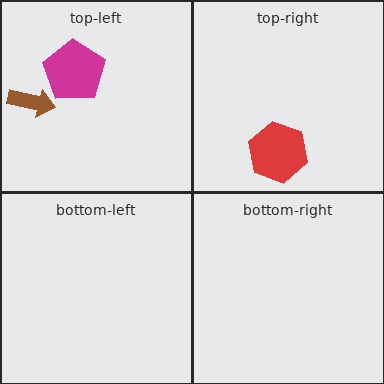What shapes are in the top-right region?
The red hexagon.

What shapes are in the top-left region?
The brown arrow, the magenta pentagon.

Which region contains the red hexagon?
The top-right region.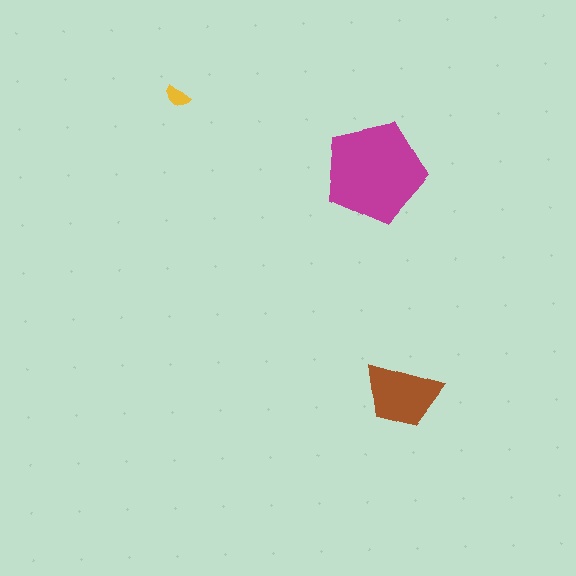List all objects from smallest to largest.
The yellow semicircle, the brown trapezoid, the magenta pentagon.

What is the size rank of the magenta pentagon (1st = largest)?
1st.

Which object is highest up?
The yellow semicircle is topmost.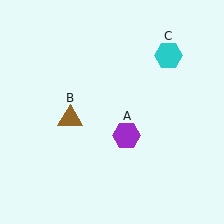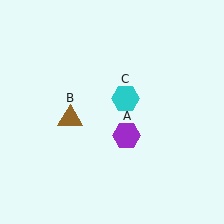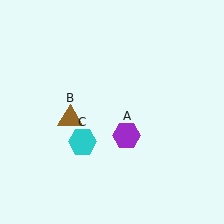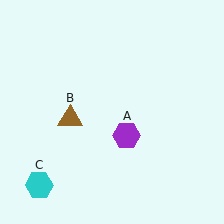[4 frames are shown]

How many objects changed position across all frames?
1 object changed position: cyan hexagon (object C).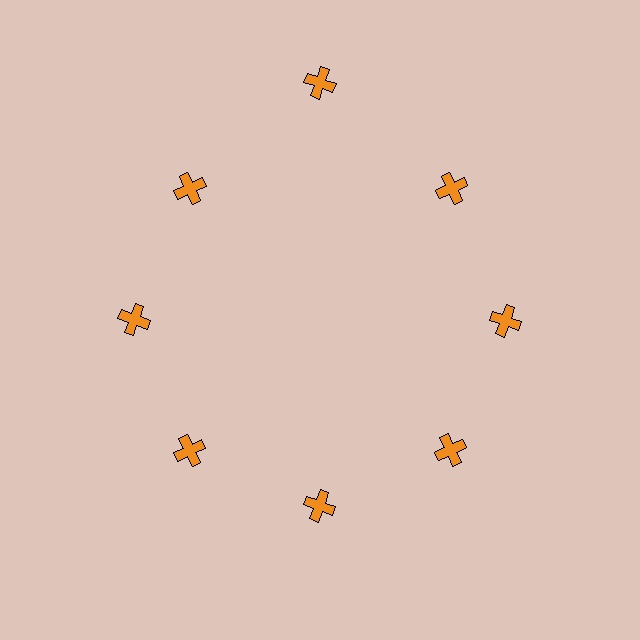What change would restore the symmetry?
The symmetry would be restored by moving it inward, back onto the ring so that all 8 crosses sit at equal angles and equal distance from the center.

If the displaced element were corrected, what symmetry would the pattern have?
It would have 8-fold rotational symmetry — the pattern would map onto itself every 45 degrees.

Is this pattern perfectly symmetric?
No. The 8 orange crosses are arranged in a ring, but one element near the 12 o'clock position is pushed outward from the center, breaking the 8-fold rotational symmetry.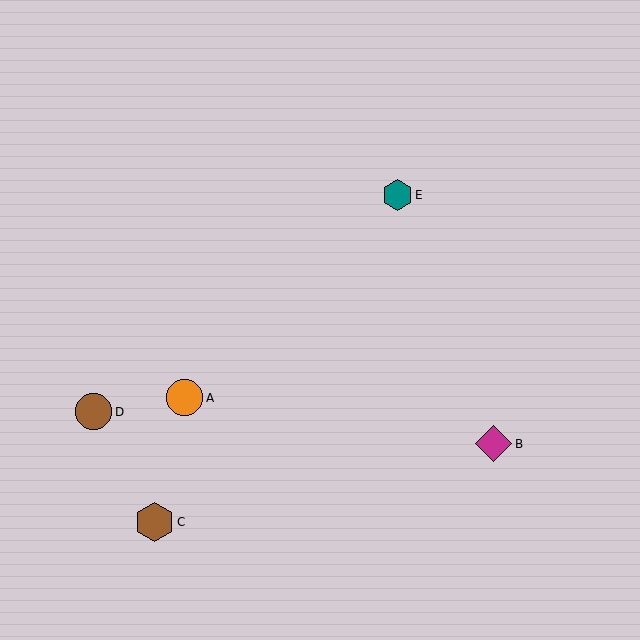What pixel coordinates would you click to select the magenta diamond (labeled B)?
Click at (494, 444) to select the magenta diamond B.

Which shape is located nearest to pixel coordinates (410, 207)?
The teal hexagon (labeled E) at (397, 195) is nearest to that location.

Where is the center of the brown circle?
The center of the brown circle is at (94, 412).